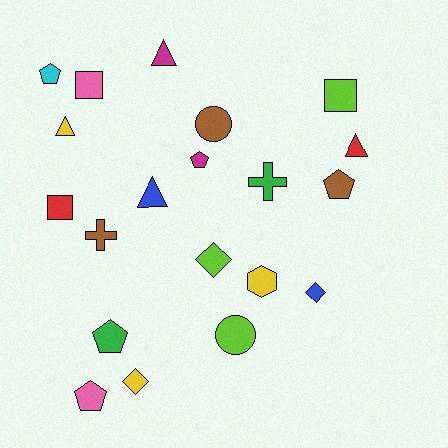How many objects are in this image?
There are 20 objects.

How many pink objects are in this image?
There are 2 pink objects.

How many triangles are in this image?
There are 4 triangles.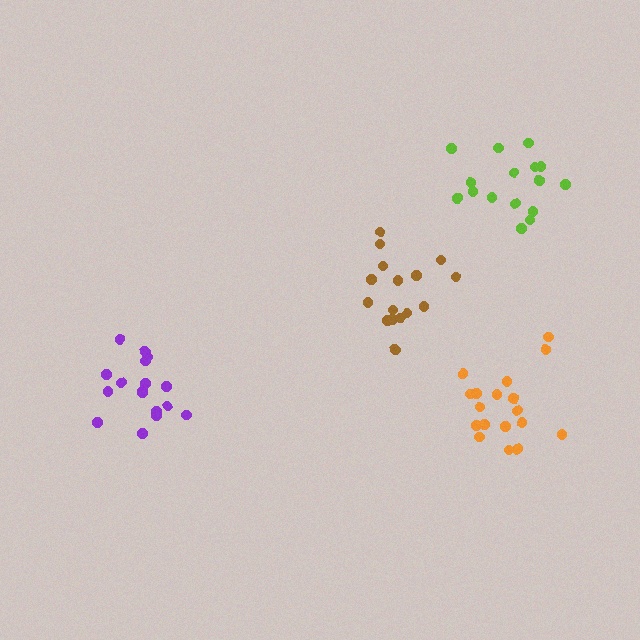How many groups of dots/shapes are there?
There are 4 groups.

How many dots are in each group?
Group 1: 16 dots, Group 2: 16 dots, Group 3: 17 dots, Group 4: 18 dots (67 total).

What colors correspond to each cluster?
The clusters are colored: lime, brown, purple, orange.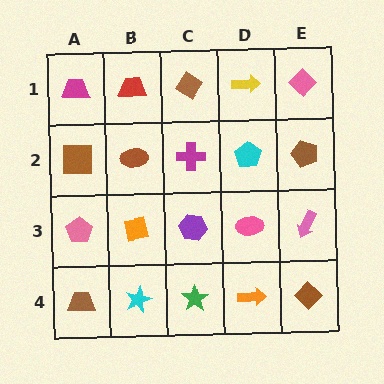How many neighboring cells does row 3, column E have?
3.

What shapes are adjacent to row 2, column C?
A brown diamond (row 1, column C), a purple hexagon (row 3, column C), a brown ellipse (row 2, column B), a cyan pentagon (row 2, column D).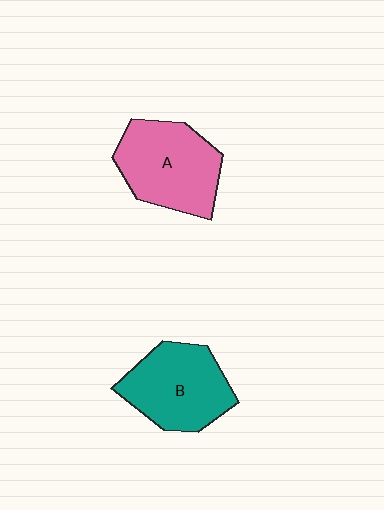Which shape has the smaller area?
Shape B (teal).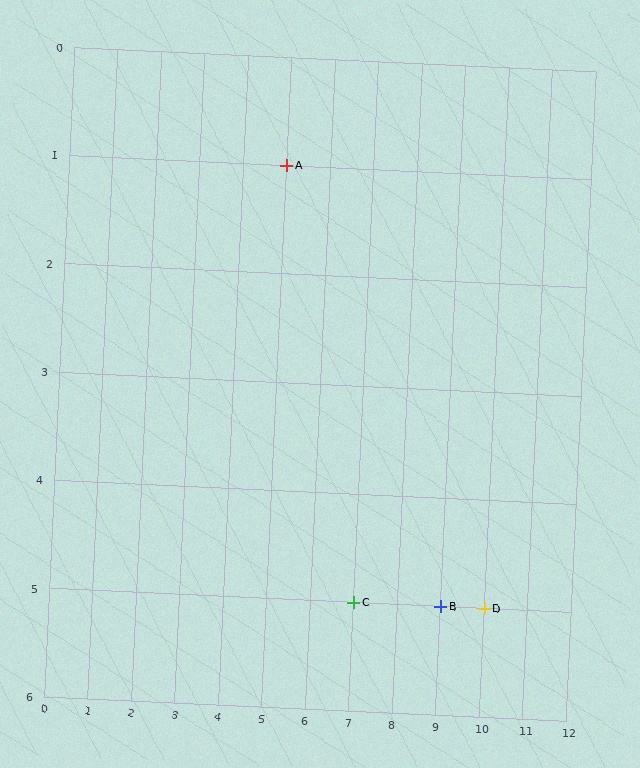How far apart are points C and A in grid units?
Points C and A are 2 columns and 4 rows apart (about 4.5 grid units diagonally).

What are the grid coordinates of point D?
Point D is at grid coordinates (10, 5).